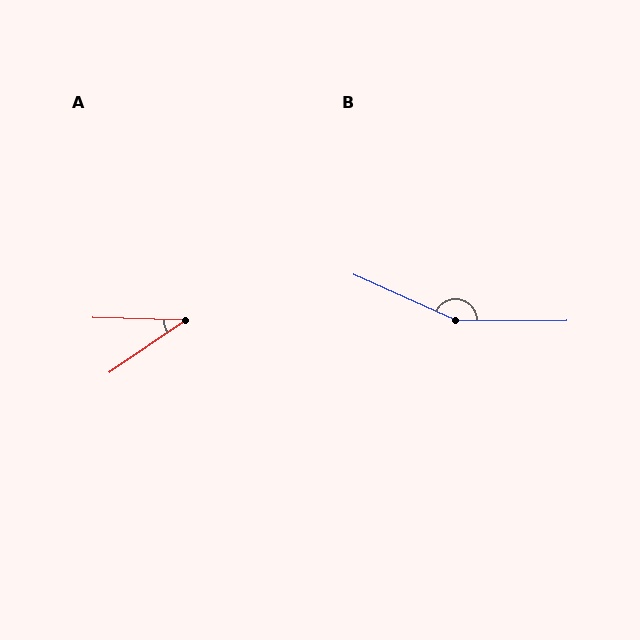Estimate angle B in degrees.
Approximately 155 degrees.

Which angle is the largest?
B, at approximately 155 degrees.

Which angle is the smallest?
A, at approximately 36 degrees.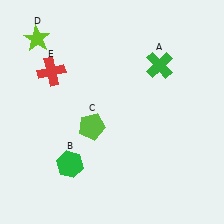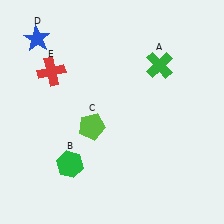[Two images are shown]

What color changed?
The star (D) changed from lime in Image 1 to blue in Image 2.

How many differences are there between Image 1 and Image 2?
There is 1 difference between the two images.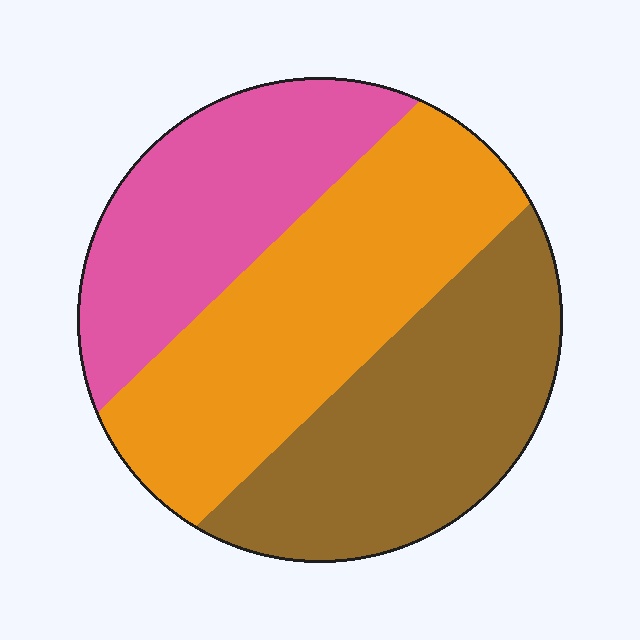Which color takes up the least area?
Pink, at roughly 25%.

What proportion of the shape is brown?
Brown covers around 35% of the shape.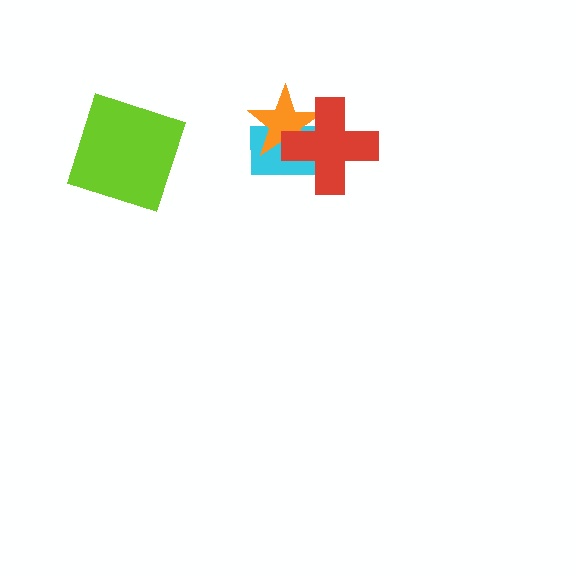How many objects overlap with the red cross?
2 objects overlap with the red cross.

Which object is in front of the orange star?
The red cross is in front of the orange star.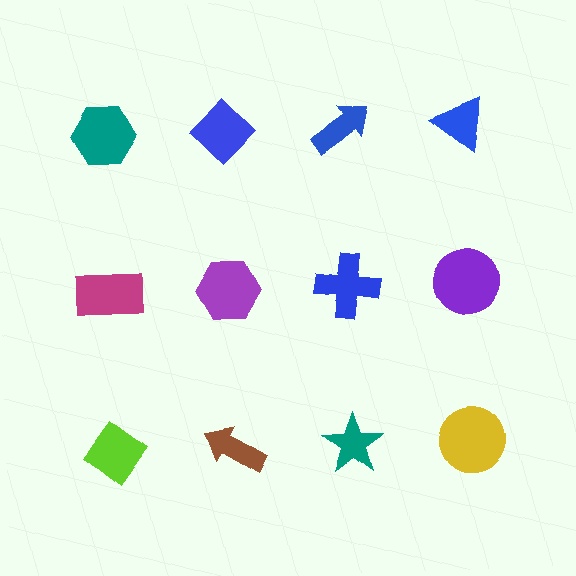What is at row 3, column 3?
A teal star.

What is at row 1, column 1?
A teal hexagon.